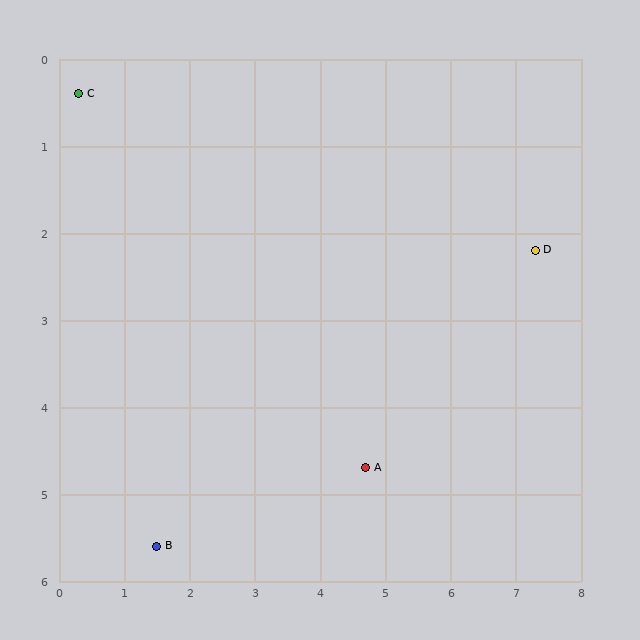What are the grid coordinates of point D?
Point D is at approximately (7.3, 2.2).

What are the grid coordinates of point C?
Point C is at approximately (0.3, 0.4).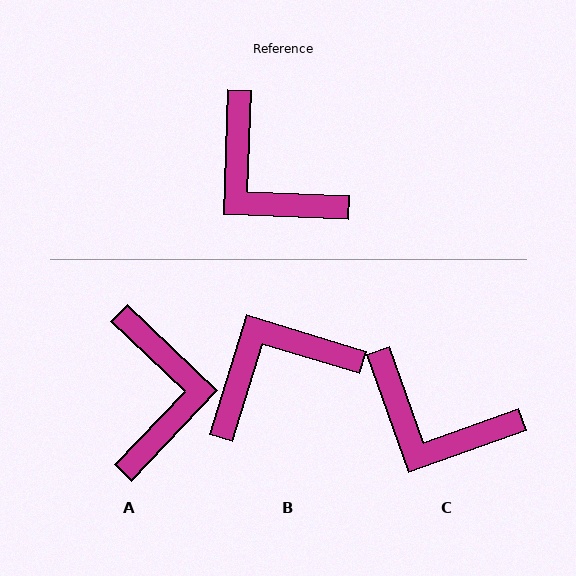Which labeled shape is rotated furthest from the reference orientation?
A, about 139 degrees away.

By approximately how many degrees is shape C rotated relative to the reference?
Approximately 22 degrees counter-clockwise.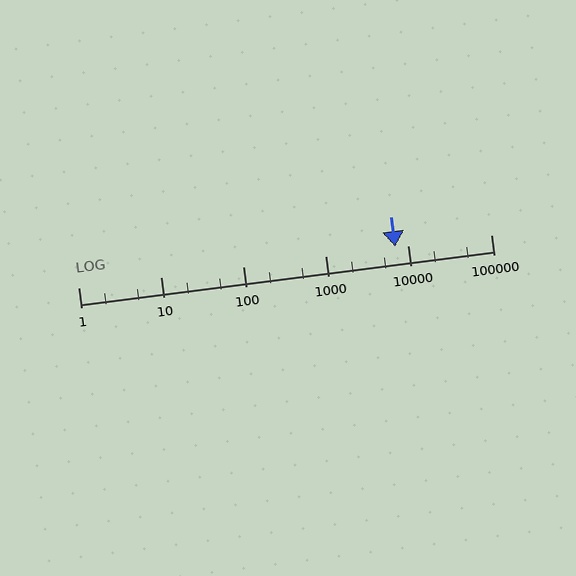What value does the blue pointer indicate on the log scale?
The pointer indicates approximately 7000.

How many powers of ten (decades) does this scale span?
The scale spans 5 decades, from 1 to 100000.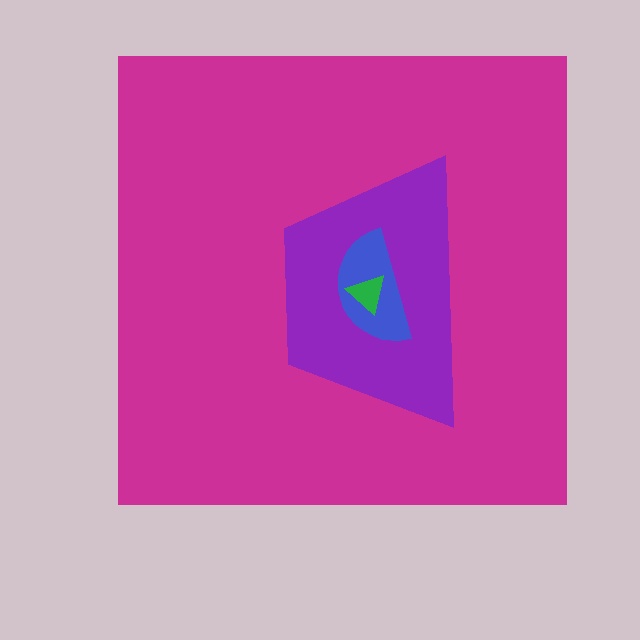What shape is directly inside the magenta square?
The purple trapezoid.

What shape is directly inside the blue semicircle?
The green triangle.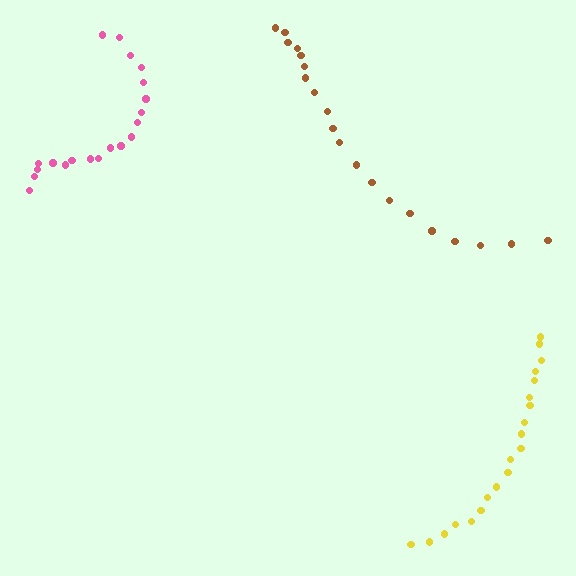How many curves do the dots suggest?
There are 3 distinct paths.